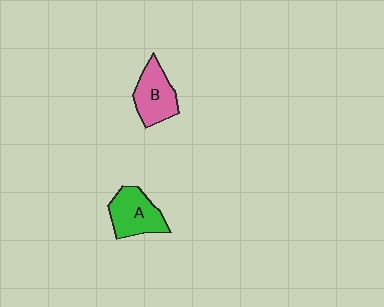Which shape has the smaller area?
Shape B (pink).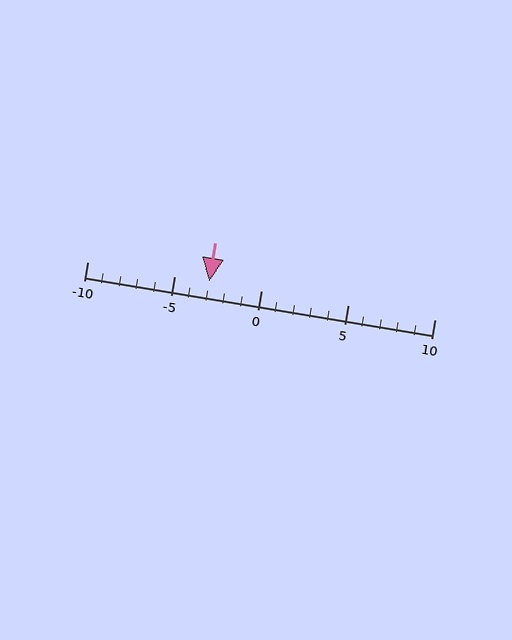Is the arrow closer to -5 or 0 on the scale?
The arrow is closer to -5.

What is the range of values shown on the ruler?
The ruler shows values from -10 to 10.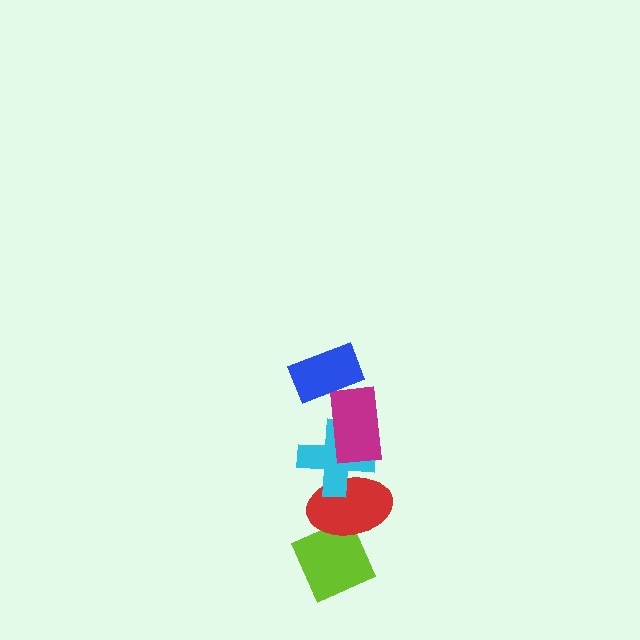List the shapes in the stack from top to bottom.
From top to bottom: the blue rectangle, the magenta rectangle, the cyan cross, the red ellipse, the lime diamond.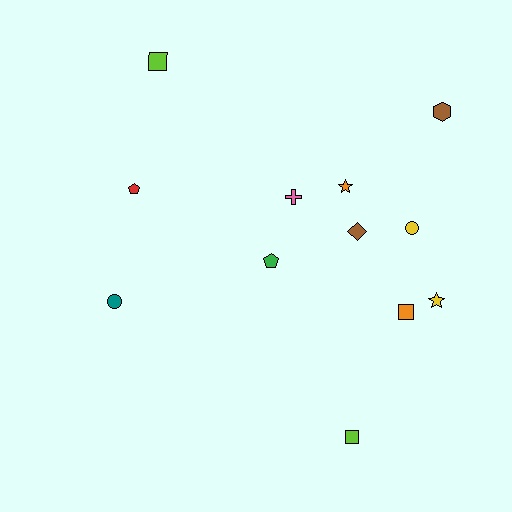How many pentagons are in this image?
There are 2 pentagons.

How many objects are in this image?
There are 12 objects.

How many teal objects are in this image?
There is 1 teal object.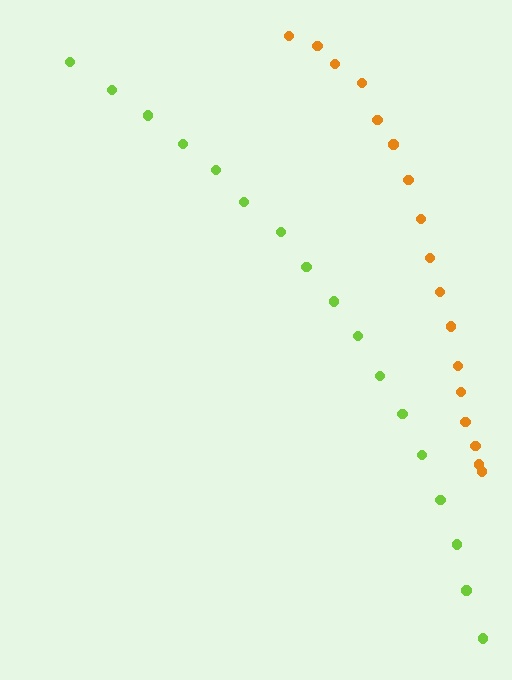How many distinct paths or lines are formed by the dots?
There are 2 distinct paths.